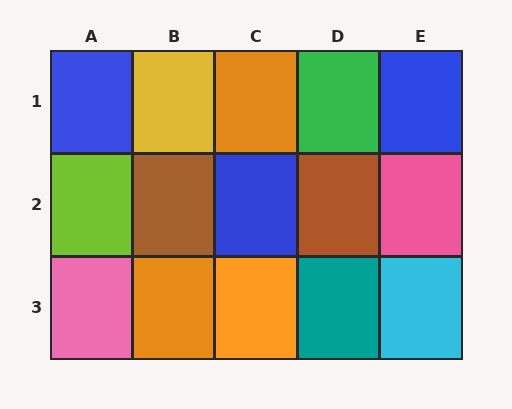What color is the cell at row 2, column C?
Blue.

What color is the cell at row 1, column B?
Yellow.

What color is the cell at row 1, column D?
Green.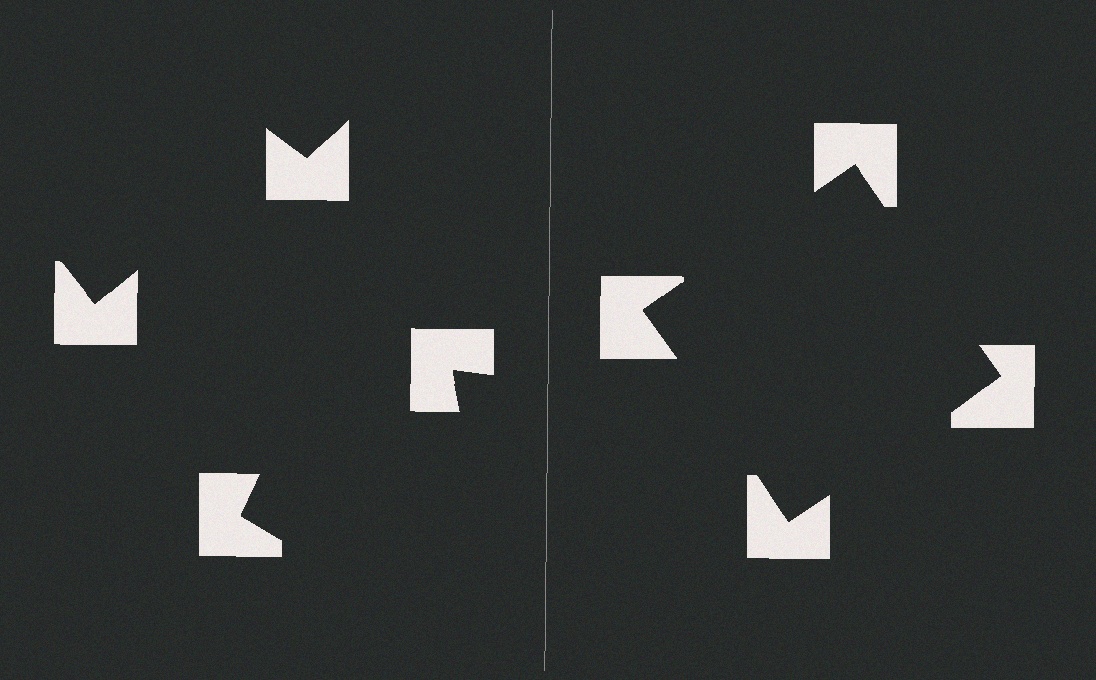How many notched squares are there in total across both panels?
8 — 4 on each side.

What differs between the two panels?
The notched squares are positioned identically on both sides; only the wedge orientations differ. On the right they align to a square; on the left they are misaligned.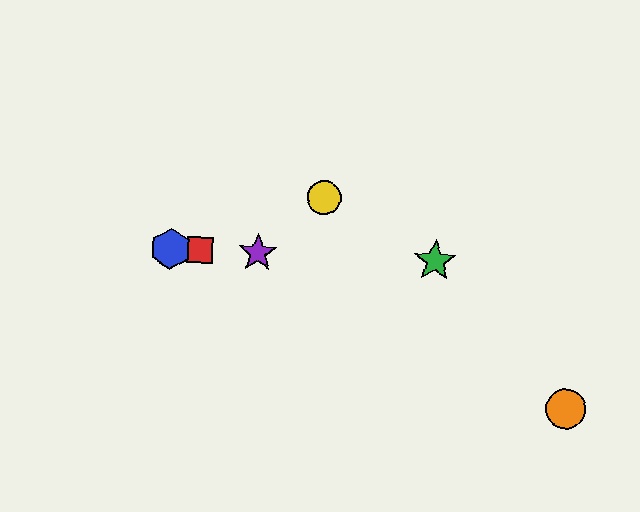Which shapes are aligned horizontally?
The red square, the blue hexagon, the green star, the purple star are aligned horizontally.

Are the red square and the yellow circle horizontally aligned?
No, the red square is at y≈250 and the yellow circle is at y≈198.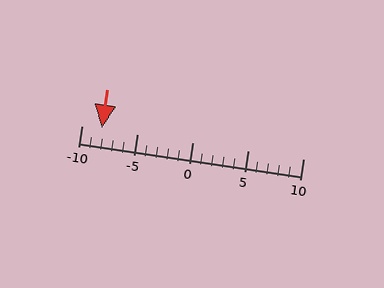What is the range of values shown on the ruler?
The ruler shows values from -10 to 10.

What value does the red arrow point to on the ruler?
The red arrow points to approximately -8.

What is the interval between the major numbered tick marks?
The major tick marks are spaced 5 units apart.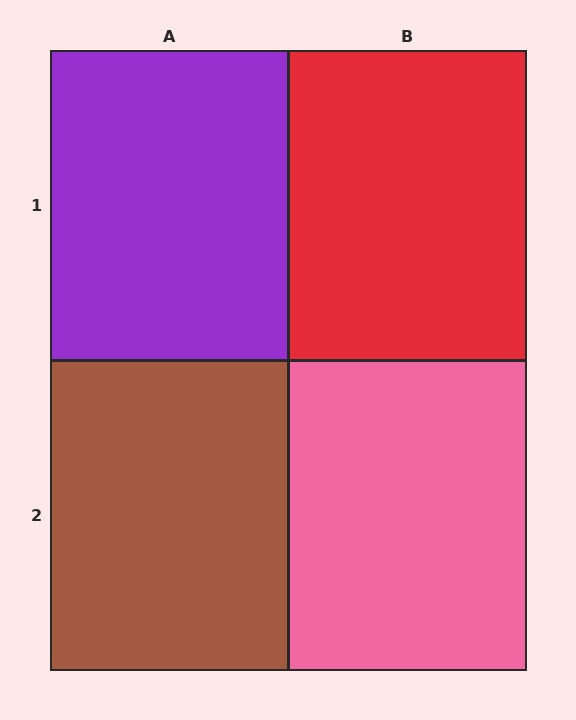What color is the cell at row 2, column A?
Brown.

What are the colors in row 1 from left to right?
Purple, red.